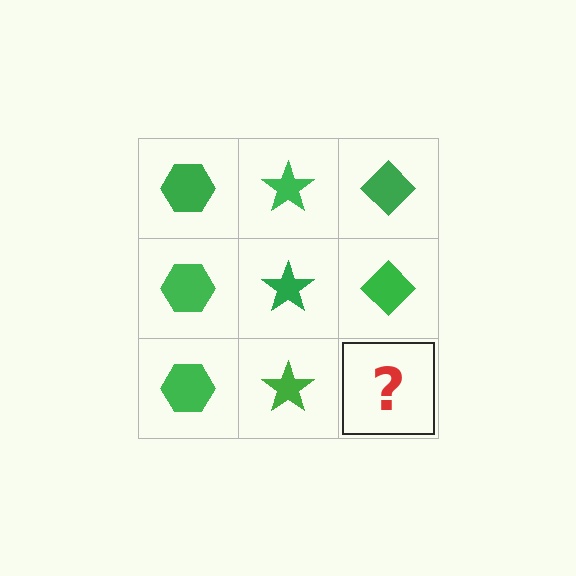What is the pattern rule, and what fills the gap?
The rule is that each column has a consistent shape. The gap should be filled with a green diamond.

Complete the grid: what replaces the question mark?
The question mark should be replaced with a green diamond.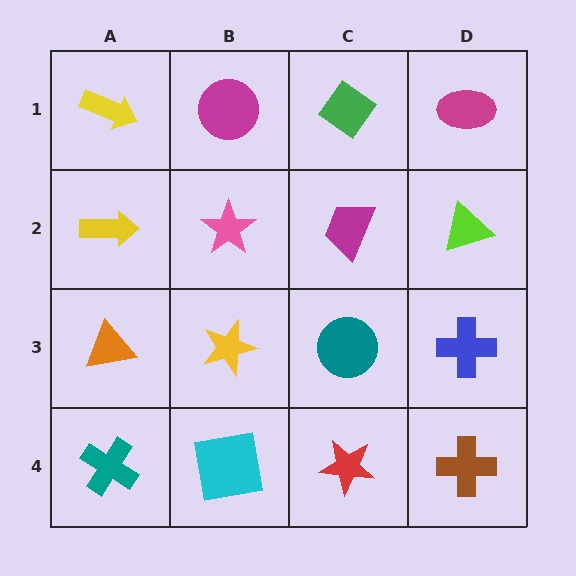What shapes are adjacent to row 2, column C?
A green diamond (row 1, column C), a teal circle (row 3, column C), a pink star (row 2, column B), a lime triangle (row 2, column D).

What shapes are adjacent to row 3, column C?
A magenta trapezoid (row 2, column C), a red star (row 4, column C), a yellow star (row 3, column B), a blue cross (row 3, column D).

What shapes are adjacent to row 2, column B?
A magenta circle (row 1, column B), a yellow star (row 3, column B), a yellow arrow (row 2, column A), a magenta trapezoid (row 2, column C).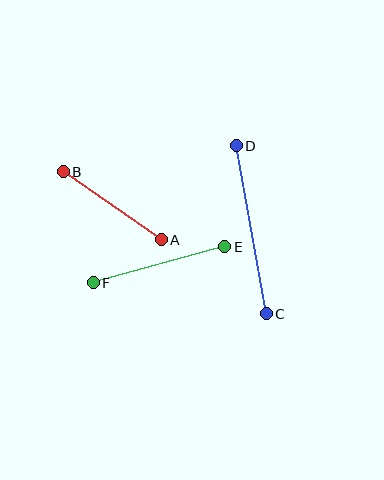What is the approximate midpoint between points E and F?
The midpoint is at approximately (159, 265) pixels.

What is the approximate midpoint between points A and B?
The midpoint is at approximately (112, 206) pixels.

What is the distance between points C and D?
The distance is approximately 171 pixels.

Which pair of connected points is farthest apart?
Points C and D are farthest apart.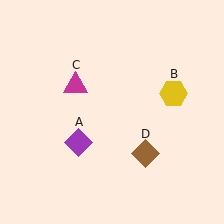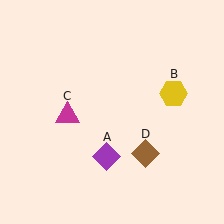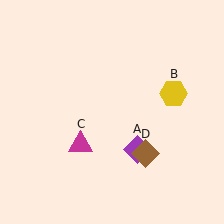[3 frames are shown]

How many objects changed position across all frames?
2 objects changed position: purple diamond (object A), magenta triangle (object C).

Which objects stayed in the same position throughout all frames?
Yellow hexagon (object B) and brown diamond (object D) remained stationary.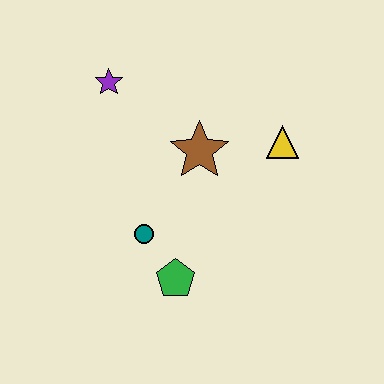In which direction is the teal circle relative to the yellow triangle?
The teal circle is to the left of the yellow triangle.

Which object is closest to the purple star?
The brown star is closest to the purple star.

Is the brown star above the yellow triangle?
No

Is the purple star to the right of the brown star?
No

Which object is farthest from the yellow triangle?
The purple star is farthest from the yellow triangle.